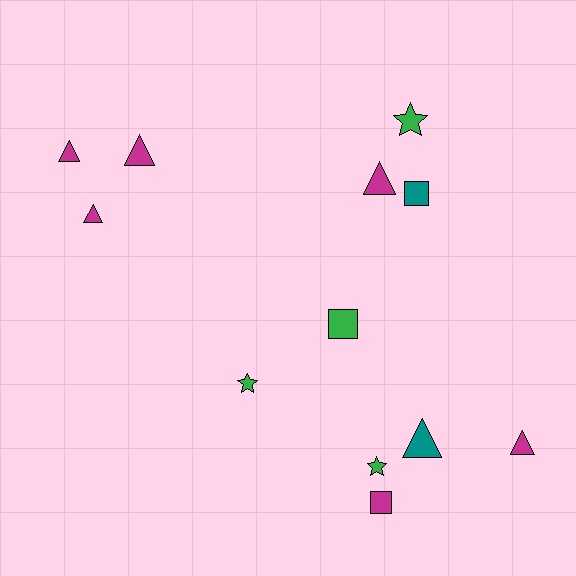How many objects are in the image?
There are 12 objects.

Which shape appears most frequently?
Triangle, with 6 objects.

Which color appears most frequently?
Magenta, with 6 objects.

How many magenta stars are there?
There are no magenta stars.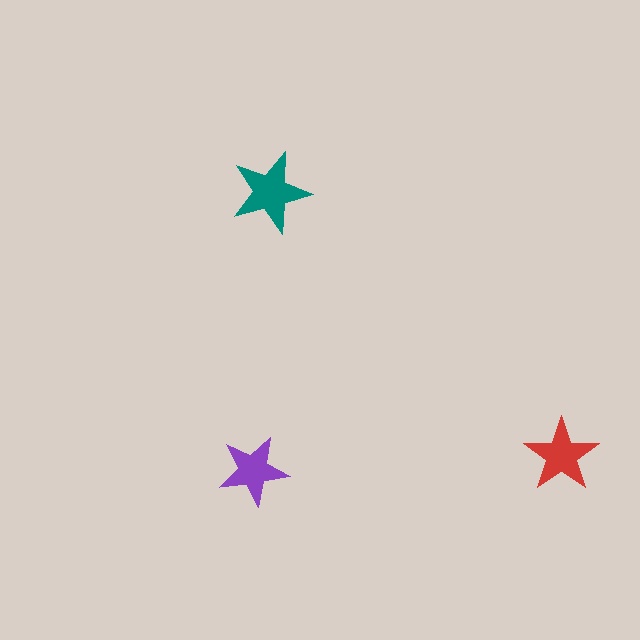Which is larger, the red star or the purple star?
The red one.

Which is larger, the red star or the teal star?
The teal one.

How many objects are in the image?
There are 3 objects in the image.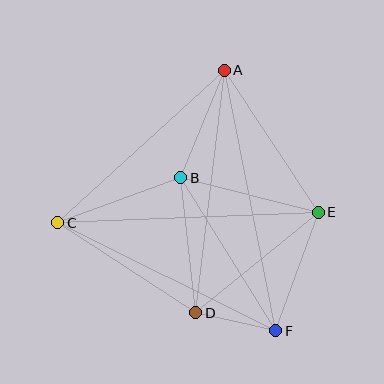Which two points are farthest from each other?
Points A and F are farthest from each other.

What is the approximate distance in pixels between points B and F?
The distance between B and F is approximately 180 pixels.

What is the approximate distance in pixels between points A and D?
The distance between A and D is approximately 244 pixels.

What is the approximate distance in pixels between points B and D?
The distance between B and D is approximately 136 pixels.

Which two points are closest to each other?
Points D and F are closest to each other.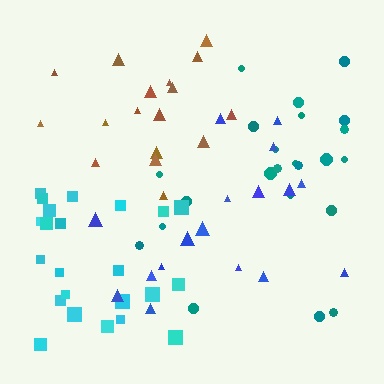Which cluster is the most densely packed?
Cyan.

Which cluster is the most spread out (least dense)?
Brown.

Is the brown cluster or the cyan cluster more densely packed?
Cyan.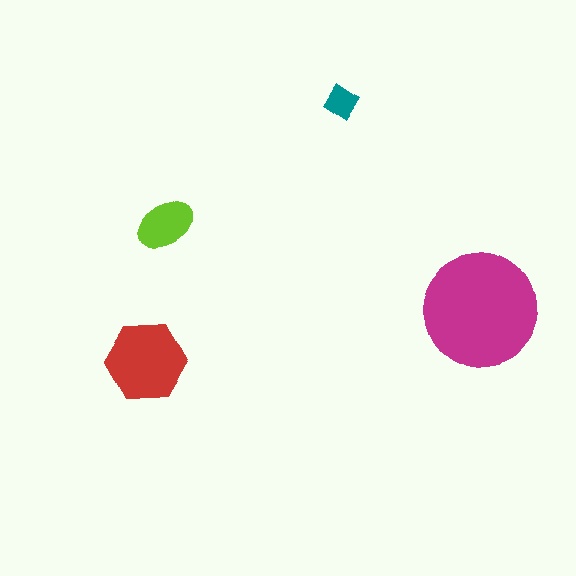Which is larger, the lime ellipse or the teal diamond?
The lime ellipse.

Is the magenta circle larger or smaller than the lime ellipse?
Larger.